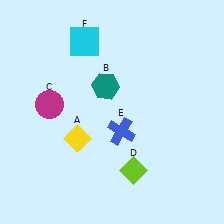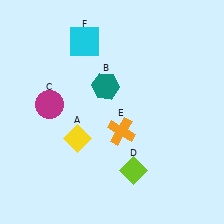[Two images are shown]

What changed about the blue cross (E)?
In Image 1, E is blue. In Image 2, it changed to orange.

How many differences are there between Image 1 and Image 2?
There is 1 difference between the two images.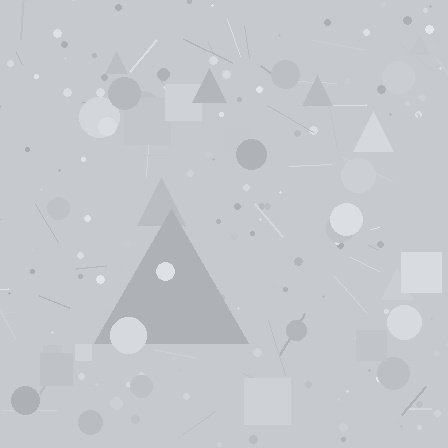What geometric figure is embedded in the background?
A triangle is embedded in the background.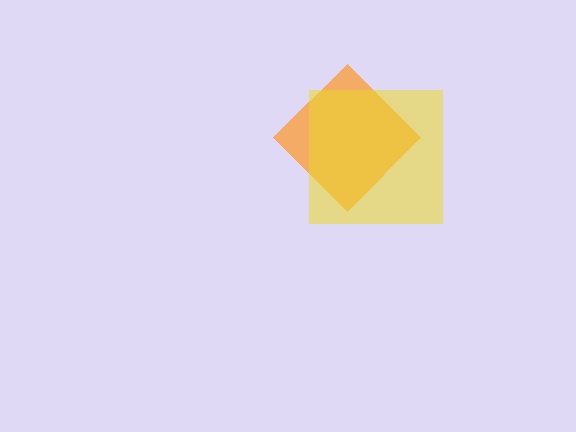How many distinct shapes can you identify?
There are 2 distinct shapes: an orange diamond, a yellow square.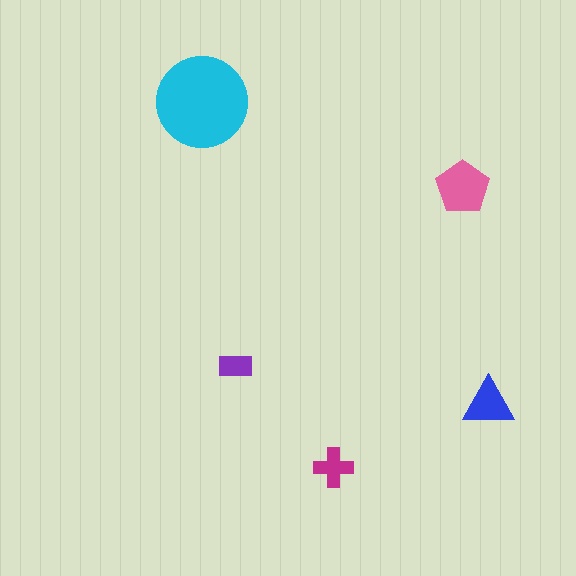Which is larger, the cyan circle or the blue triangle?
The cyan circle.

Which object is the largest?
The cyan circle.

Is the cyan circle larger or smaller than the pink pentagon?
Larger.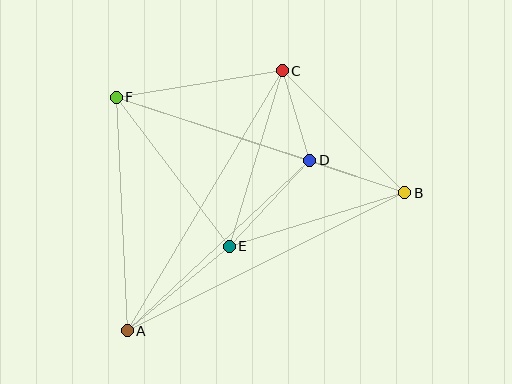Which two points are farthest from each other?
Points A and B are farthest from each other.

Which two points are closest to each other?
Points C and D are closest to each other.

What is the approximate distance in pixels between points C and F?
The distance between C and F is approximately 168 pixels.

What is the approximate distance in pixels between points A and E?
The distance between A and E is approximately 133 pixels.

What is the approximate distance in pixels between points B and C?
The distance between B and C is approximately 173 pixels.